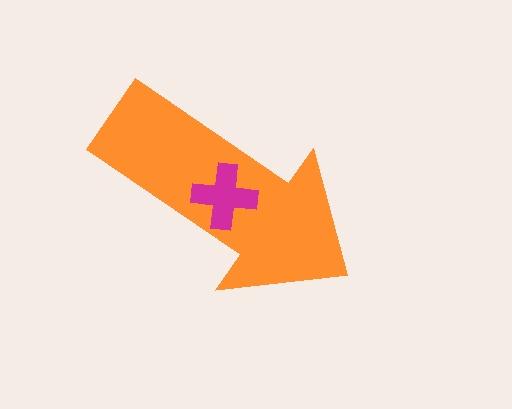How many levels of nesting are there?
2.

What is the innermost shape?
The magenta cross.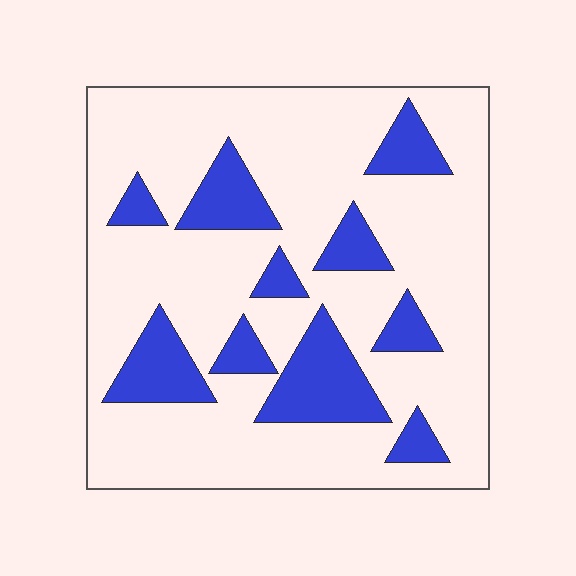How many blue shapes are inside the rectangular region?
10.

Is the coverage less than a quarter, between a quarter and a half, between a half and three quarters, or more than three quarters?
Less than a quarter.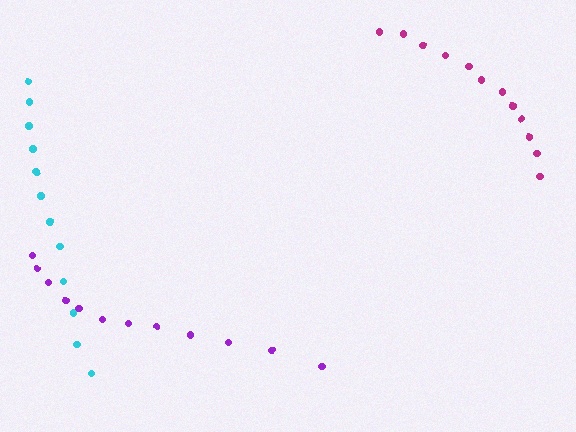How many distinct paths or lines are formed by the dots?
There are 3 distinct paths.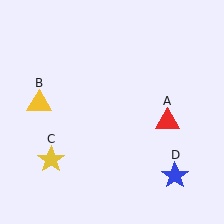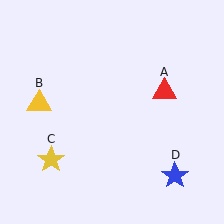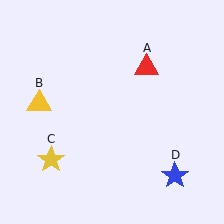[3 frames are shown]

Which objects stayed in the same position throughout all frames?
Yellow triangle (object B) and yellow star (object C) and blue star (object D) remained stationary.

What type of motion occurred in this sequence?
The red triangle (object A) rotated counterclockwise around the center of the scene.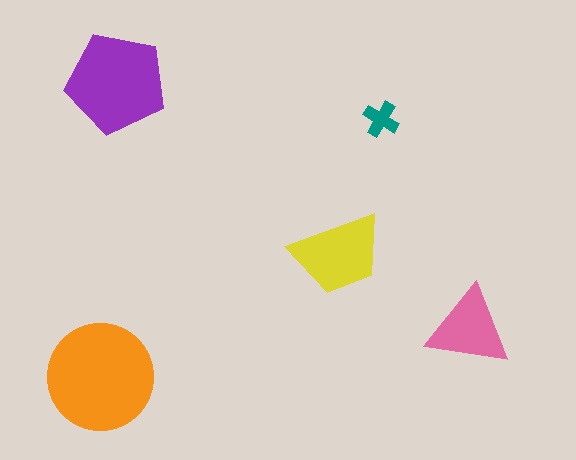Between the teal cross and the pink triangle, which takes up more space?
The pink triangle.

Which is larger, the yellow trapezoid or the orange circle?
The orange circle.